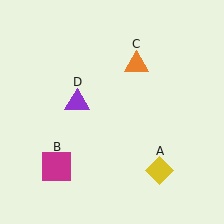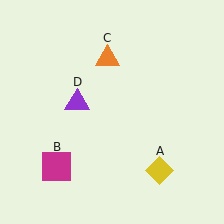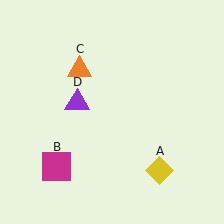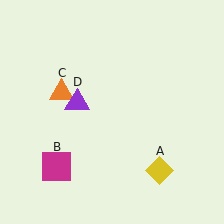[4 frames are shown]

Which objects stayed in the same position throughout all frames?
Yellow diamond (object A) and magenta square (object B) and purple triangle (object D) remained stationary.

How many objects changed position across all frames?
1 object changed position: orange triangle (object C).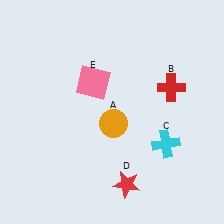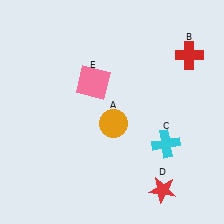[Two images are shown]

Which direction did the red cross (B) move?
The red cross (B) moved up.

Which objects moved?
The objects that moved are: the red cross (B), the red star (D).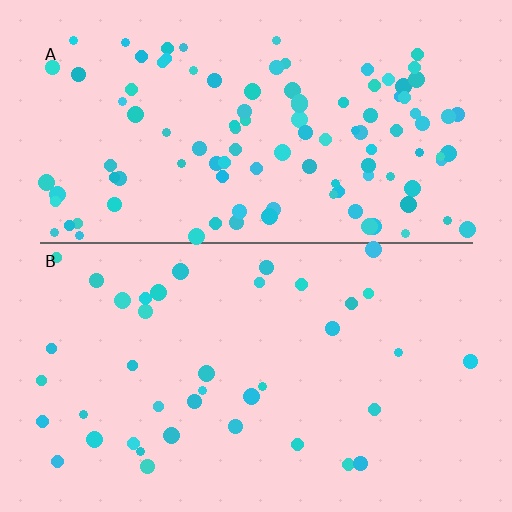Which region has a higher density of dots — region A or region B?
A (the top).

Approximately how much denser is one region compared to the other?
Approximately 2.8× — region A over region B.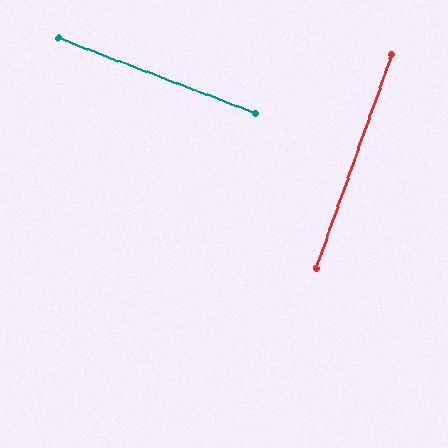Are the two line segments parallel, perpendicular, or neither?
Perpendicular — they meet at approximately 89°.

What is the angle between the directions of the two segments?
Approximately 89 degrees.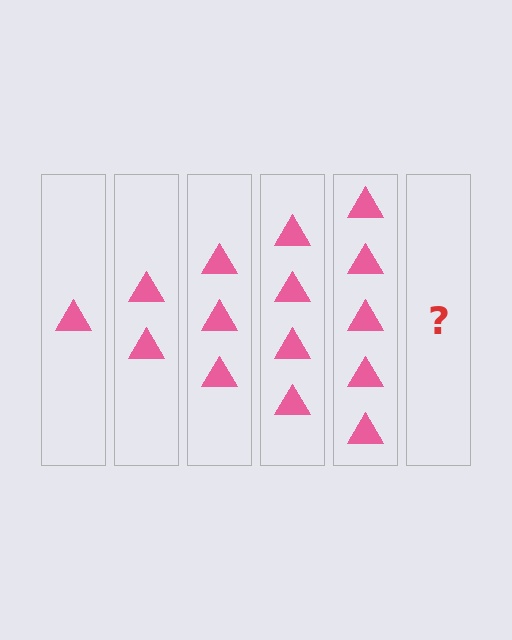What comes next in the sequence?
The next element should be 6 triangles.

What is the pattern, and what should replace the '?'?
The pattern is that each step adds one more triangle. The '?' should be 6 triangles.